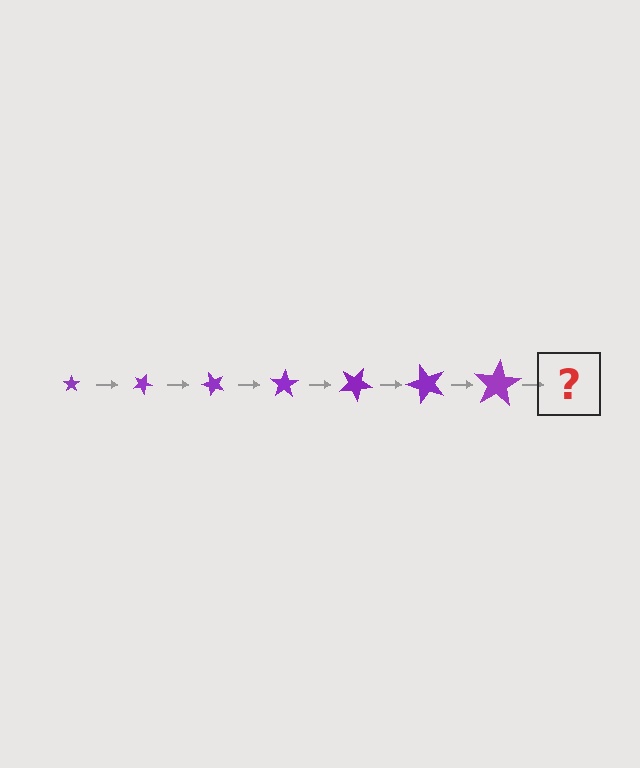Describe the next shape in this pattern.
It should be a star, larger than the previous one and rotated 175 degrees from the start.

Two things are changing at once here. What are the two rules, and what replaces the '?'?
The two rules are that the star grows larger each step and it rotates 25 degrees each step. The '?' should be a star, larger than the previous one and rotated 175 degrees from the start.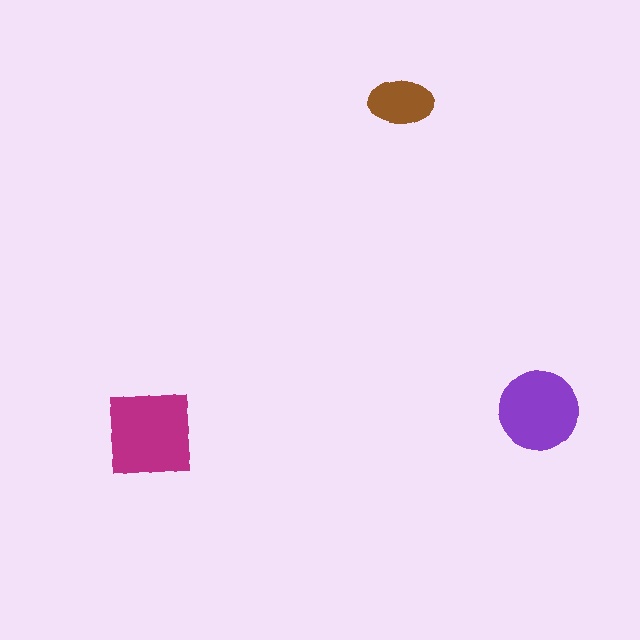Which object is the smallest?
The brown ellipse.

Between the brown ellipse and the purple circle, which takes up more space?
The purple circle.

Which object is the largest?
The magenta square.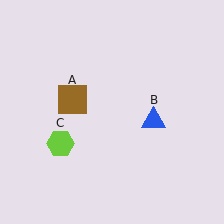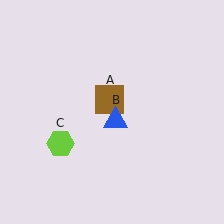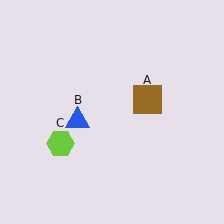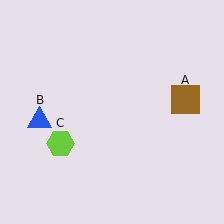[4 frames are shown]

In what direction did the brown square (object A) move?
The brown square (object A) moved right.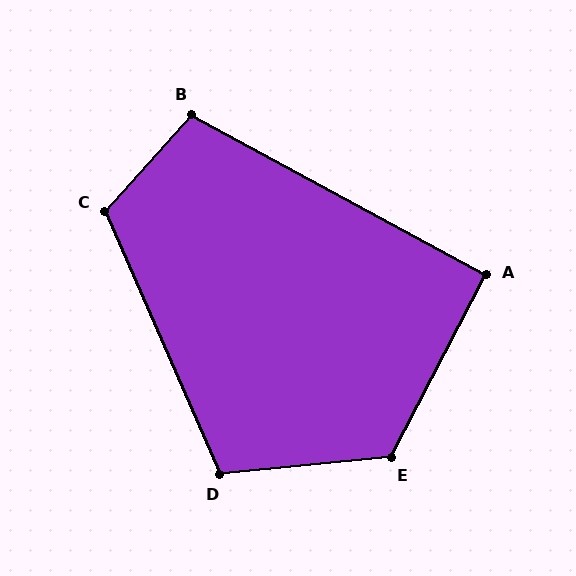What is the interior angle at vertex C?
Approximately 114 degrees (obtuse).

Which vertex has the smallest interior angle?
A, at approximately 91 degrees.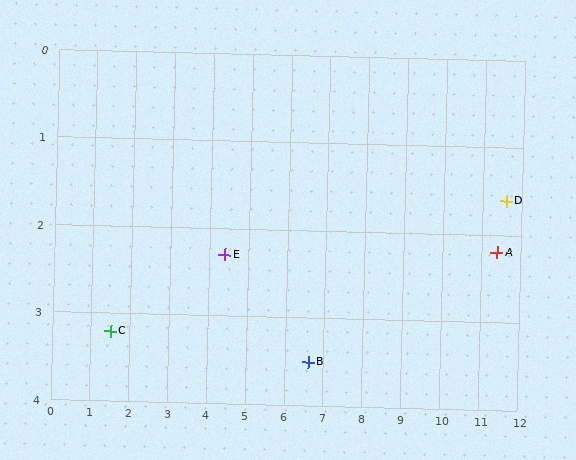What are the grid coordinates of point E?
Point E is at approximately (4.4, 2.3).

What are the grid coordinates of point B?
Point B is at approximately (6.6, 3.5).